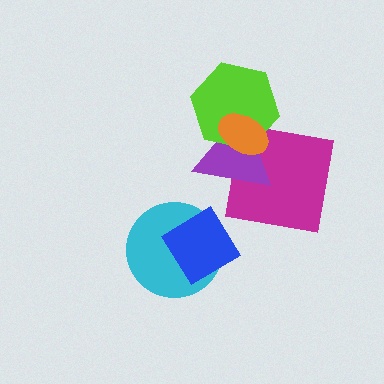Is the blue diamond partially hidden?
No, no other shape covers it.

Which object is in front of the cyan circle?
The blue diamond is in front of the cyan circle.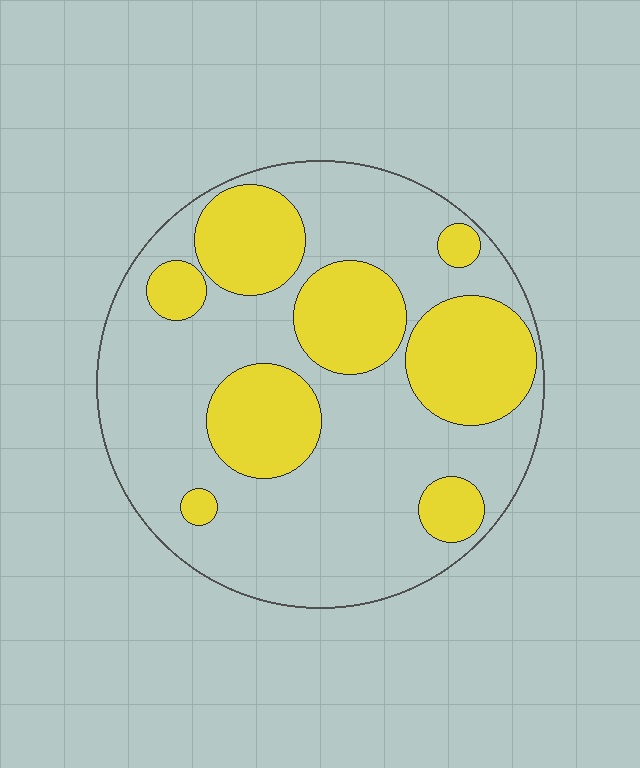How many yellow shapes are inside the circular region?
8.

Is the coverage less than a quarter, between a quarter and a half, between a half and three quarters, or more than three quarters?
Between a quarter and a half.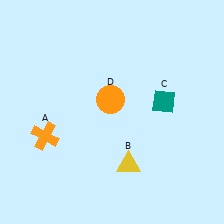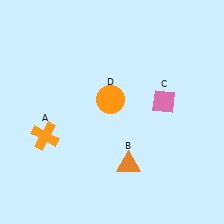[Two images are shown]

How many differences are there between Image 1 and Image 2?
There are 2 differences between the two images.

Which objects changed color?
B changed from yellow to orange. C changed from teal to pink.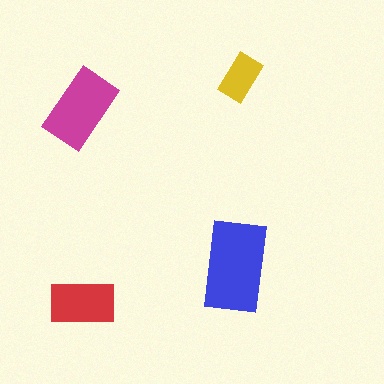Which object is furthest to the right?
The yellow rectangle is rightmost.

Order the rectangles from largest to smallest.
the blue one, the magenta one, the red one, the yellow one.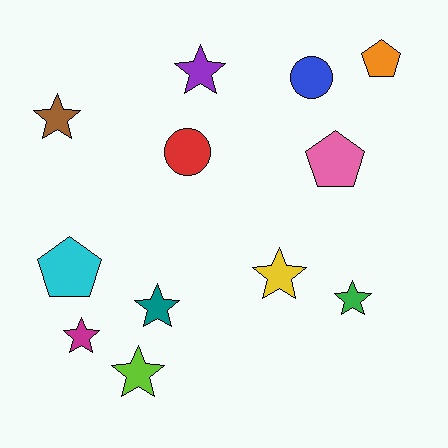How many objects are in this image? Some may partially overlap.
There are 12 objects.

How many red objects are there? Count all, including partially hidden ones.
There is 1 red object.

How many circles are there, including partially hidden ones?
There are 2 circles.